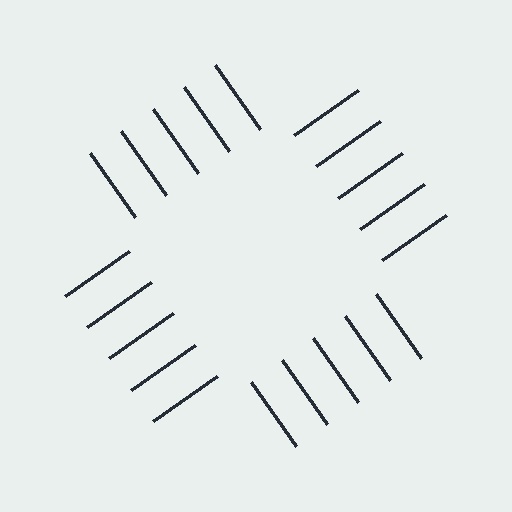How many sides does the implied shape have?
4 sides — the line-ends trace a square.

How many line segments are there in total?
20 — 5 along each of the 4 edges.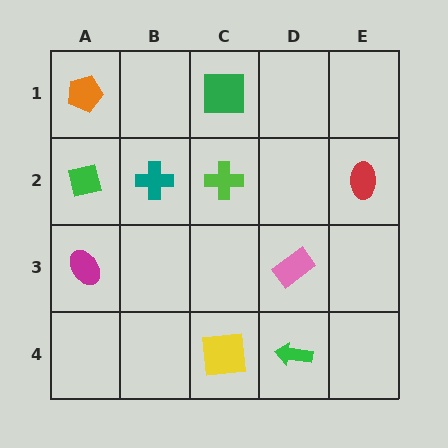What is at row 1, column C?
A green square.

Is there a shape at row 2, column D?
No, that cell is empty.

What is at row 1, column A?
An orange pentagon.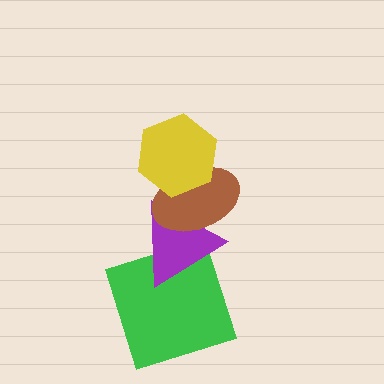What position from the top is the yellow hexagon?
The yellow hexagon is 1st from the top.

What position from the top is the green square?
The green square is 4th from the top.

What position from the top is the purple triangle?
The purple triangle is 3rd from the top.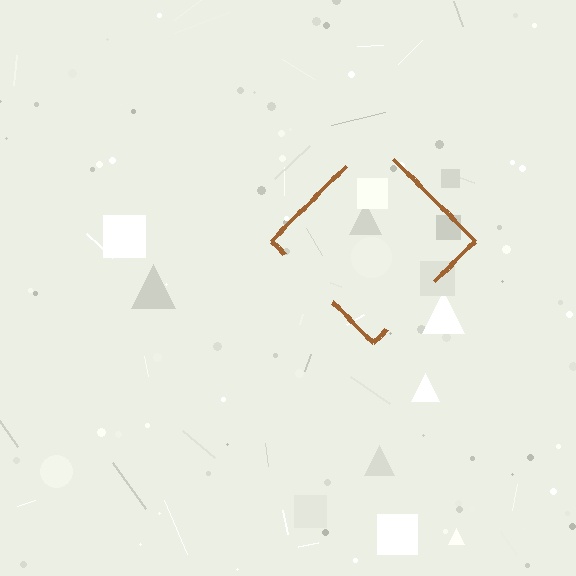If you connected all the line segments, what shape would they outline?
They would outline a diamond.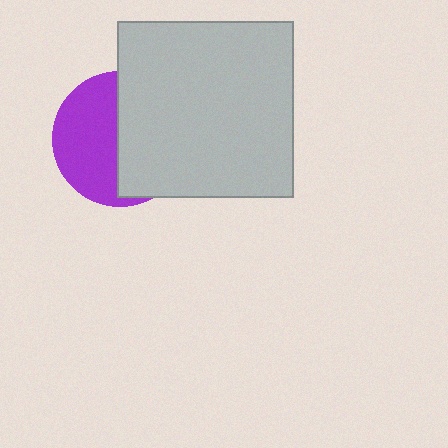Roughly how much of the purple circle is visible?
About half of it is visible (roughly 49%).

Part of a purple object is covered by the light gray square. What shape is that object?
It is a circle.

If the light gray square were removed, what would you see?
You would see the complete purple circle.